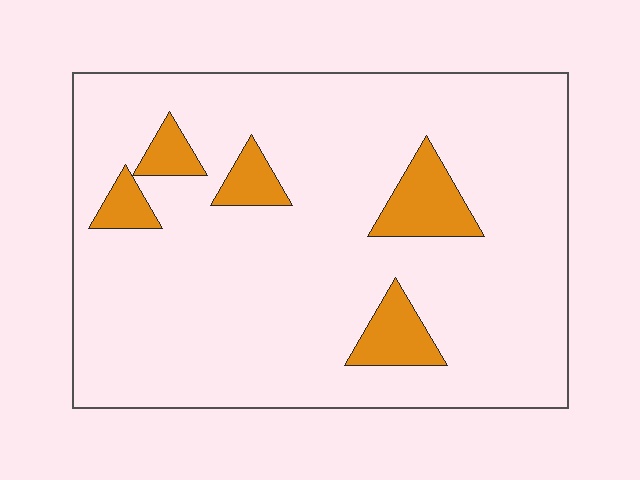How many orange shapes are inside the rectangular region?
5.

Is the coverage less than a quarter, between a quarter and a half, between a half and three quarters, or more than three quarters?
Less than a quarter.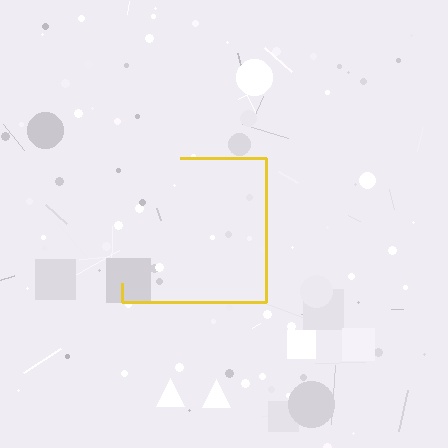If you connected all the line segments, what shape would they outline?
They would outline a square.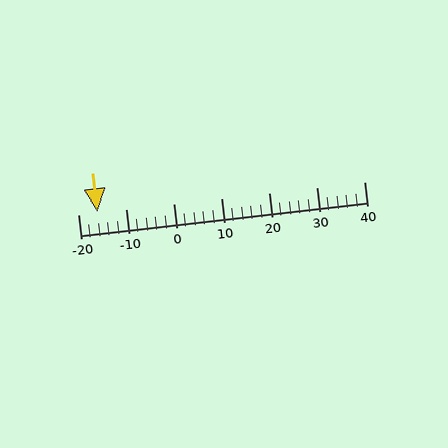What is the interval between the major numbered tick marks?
The major tick marks are spaced 10 units apart.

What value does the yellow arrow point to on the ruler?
The yellow arrow points to approximately -16.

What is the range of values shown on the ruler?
The ruler shows values from -20 to 40.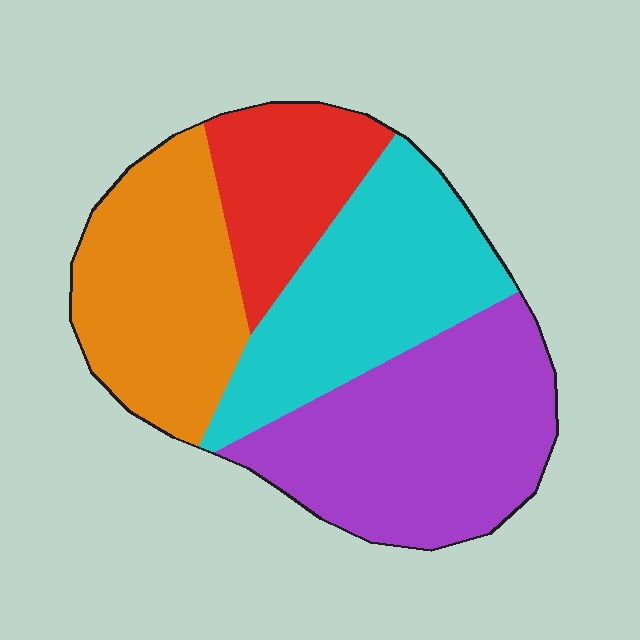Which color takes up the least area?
Red, at roughly 15%.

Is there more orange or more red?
Orange.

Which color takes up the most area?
Purple, at roughly 35%.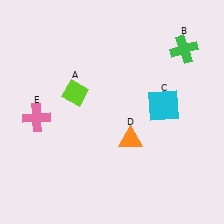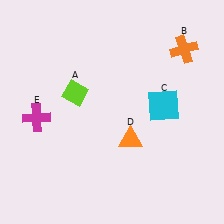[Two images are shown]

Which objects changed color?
B changed from green to orange. E changed from pink to magenta.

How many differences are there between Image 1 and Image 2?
There are 2 differences between the two images.